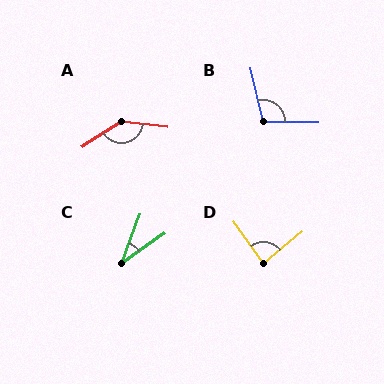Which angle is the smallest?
C, at approximately 34 degrees.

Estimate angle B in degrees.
Approximately 104 degrees.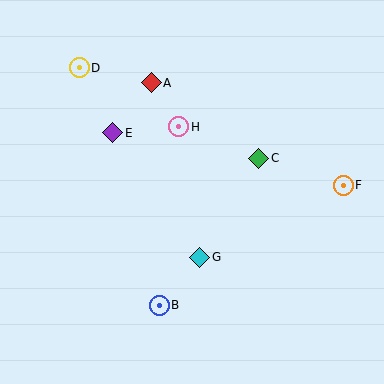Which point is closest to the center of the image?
Point G at (200, 257) is closest to the center.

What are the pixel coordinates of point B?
Point B is at (159, 305).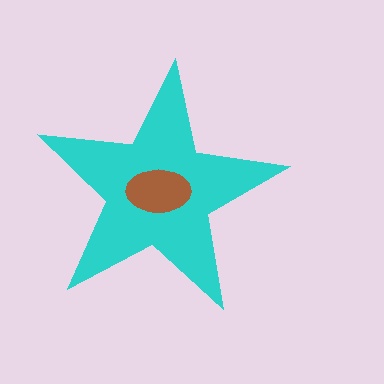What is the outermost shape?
The cyan star.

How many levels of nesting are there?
2.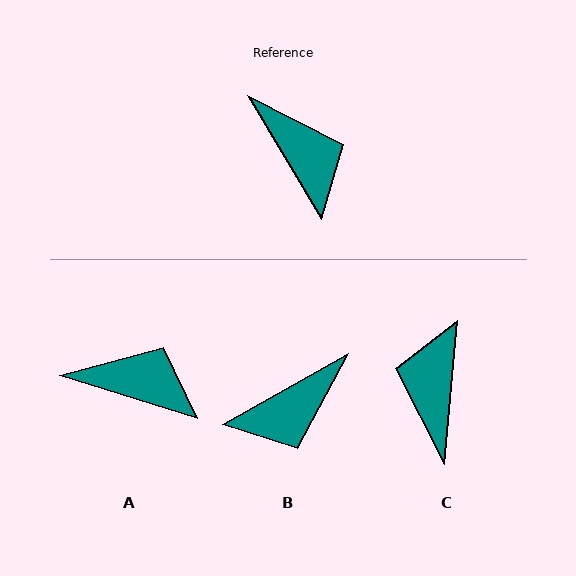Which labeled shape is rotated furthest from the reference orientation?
C, about 144 degrees away.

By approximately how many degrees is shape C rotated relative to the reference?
Approximately 144 degrees counter-clockwise.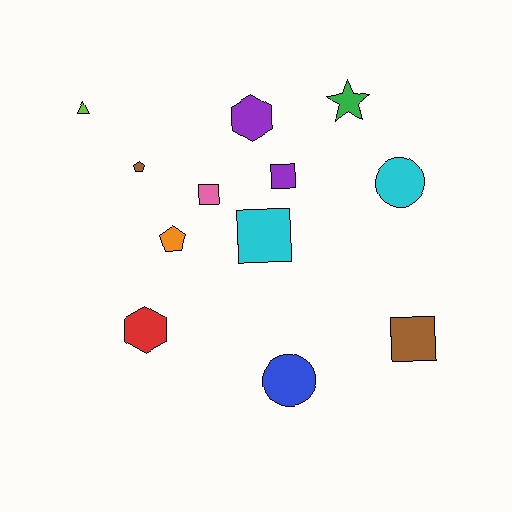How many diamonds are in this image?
There are no diamonds.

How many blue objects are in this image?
There is 1 blue object.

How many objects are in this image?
There are 12 objects.